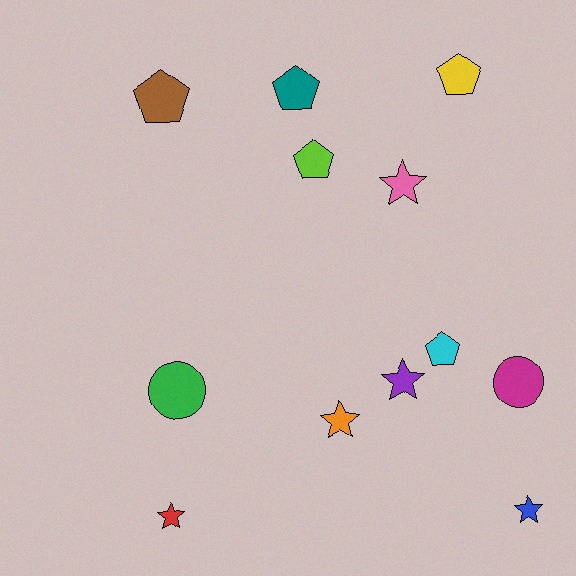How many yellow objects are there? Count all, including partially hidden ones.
There is 1 yellow object.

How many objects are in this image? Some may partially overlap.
There are 12 objects.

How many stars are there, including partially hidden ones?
There are 5 stars.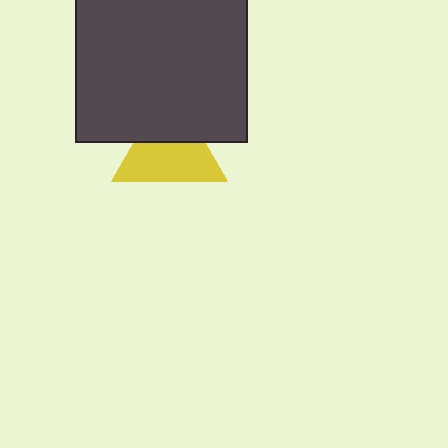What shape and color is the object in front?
The object in front is a dark gray rectangle.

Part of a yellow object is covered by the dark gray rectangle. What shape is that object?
It is a triangle.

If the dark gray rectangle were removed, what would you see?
You would see the complete yellow triangle.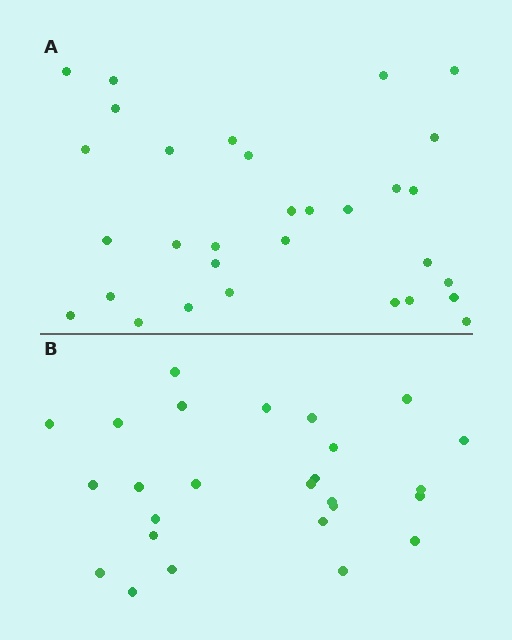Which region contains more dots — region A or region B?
Region A (the top region) has more dots.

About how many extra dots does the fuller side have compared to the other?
Region A has about 5 more dots than region B.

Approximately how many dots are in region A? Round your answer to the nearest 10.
About 30 dots. (The exact count is 31, which rounds to 30.)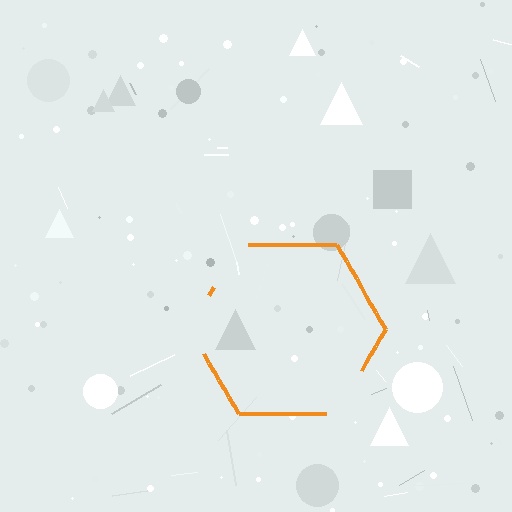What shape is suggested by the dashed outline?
The dashed outline suggests a hexagon.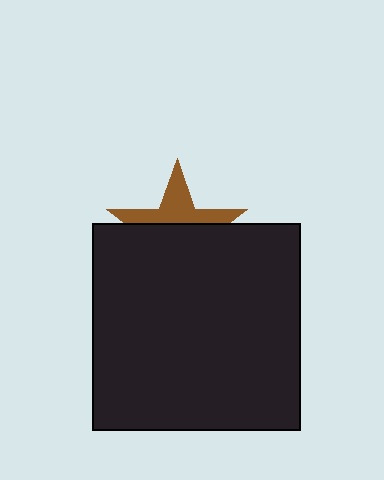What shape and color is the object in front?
The object in front is a black square.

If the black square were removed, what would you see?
You would see the complete brown star.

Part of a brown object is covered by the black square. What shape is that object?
It is a star.